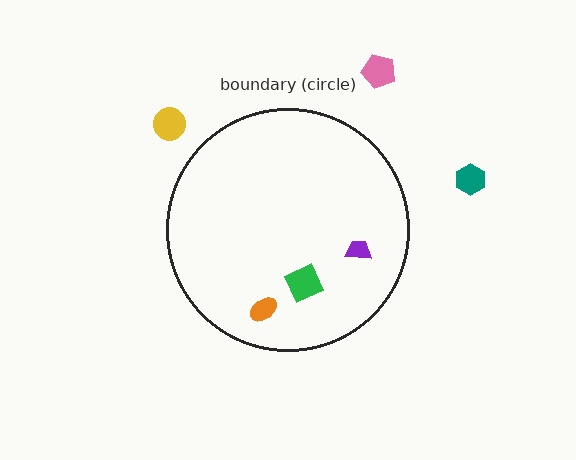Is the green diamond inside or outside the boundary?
Inside.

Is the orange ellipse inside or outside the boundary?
Inside.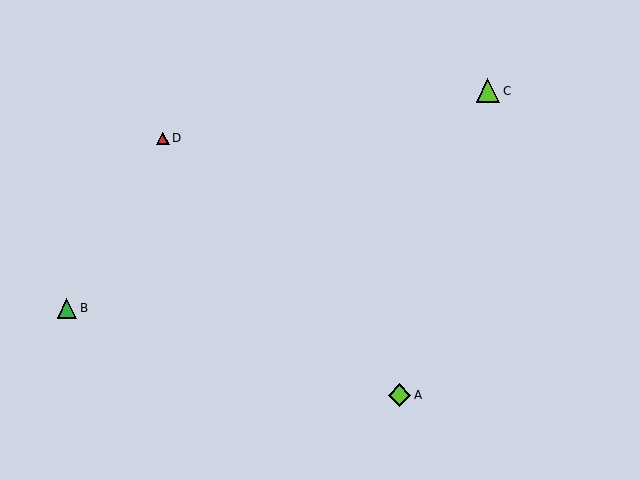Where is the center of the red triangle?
The center of the red triangle is at (163, 138).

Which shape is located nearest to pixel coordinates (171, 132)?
The red triangle (labeled D) at (163, 138) is nearest to that location.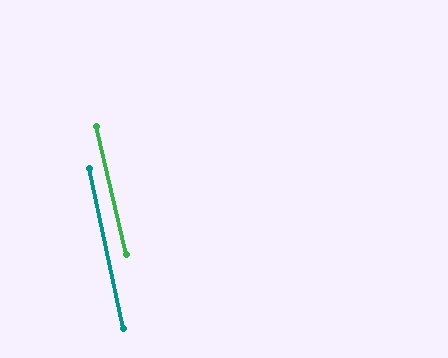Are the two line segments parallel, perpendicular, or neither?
Parallel — their directions differ by only 1.1°.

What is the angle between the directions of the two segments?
Approximately 1 degree.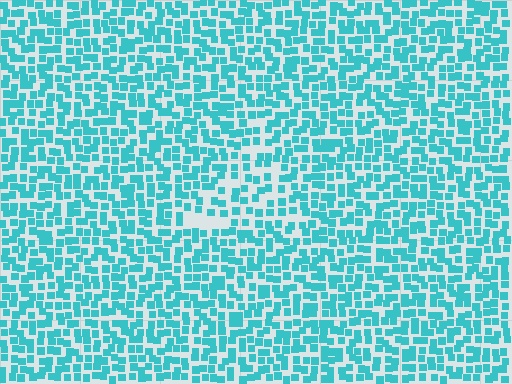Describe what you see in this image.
The image contains small cyan elements arranged at two different densities. A triangle-shaped region is visible where the elements are less densely packed than the surrounding area.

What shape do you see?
I see a triangle.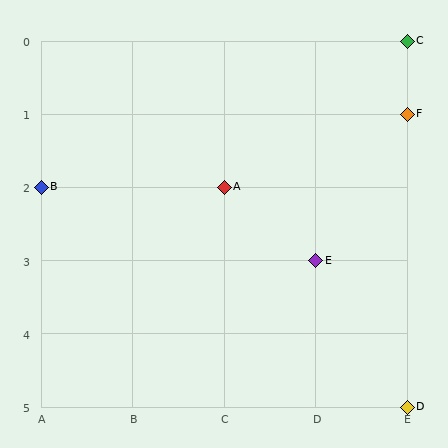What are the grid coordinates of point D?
Point D is at grid coordinates (E, 5).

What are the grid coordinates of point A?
Point A is at grid coordinates (C, 2).